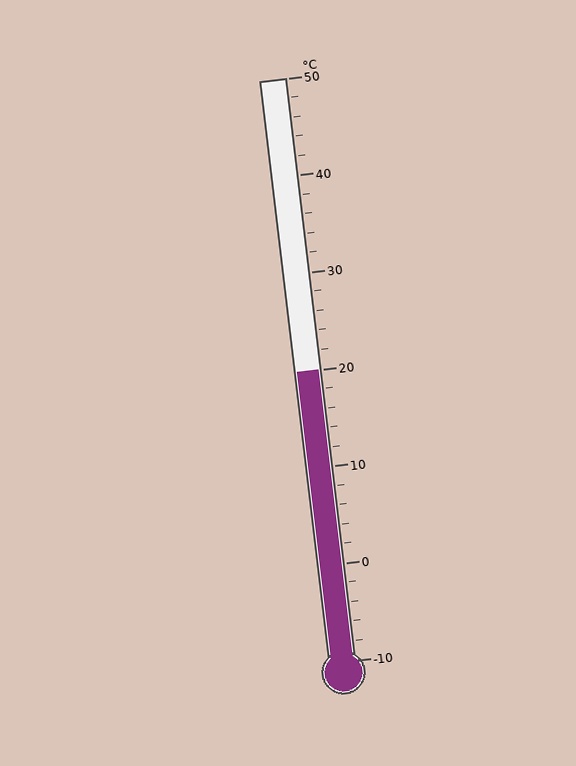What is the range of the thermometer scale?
The thermometer scale ranges from -10°C to 50°C.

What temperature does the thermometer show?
The thermometer shows approximately 20°C.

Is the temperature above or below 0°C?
The temperature is above 0°C.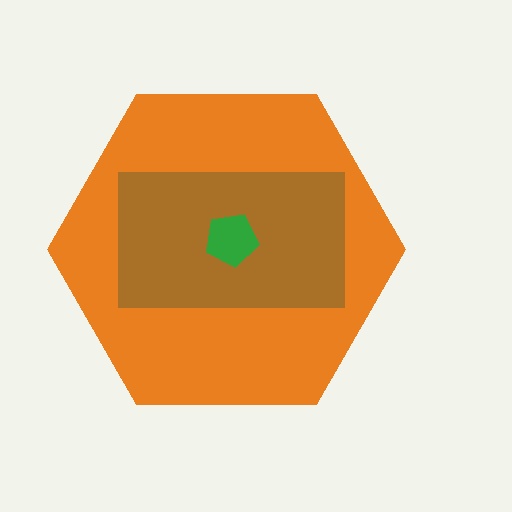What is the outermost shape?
The orange hexagon.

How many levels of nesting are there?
3.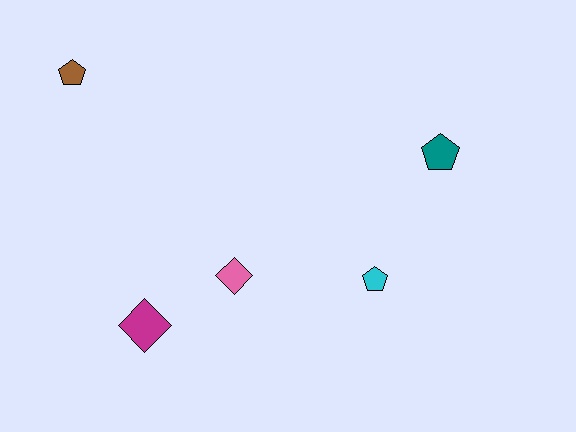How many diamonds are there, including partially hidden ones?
There are 2 diamonds.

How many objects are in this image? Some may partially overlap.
There are 5 objects.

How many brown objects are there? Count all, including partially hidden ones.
There is 1 brown object.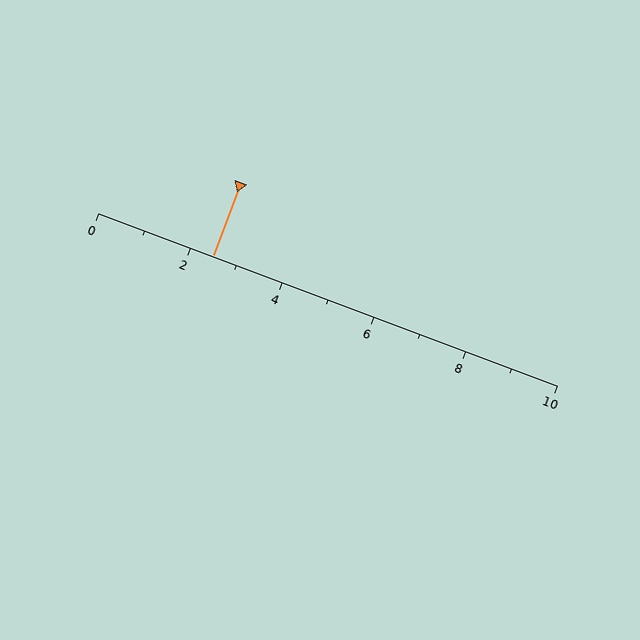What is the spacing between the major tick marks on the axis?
The major ticks are spaced 2 apart.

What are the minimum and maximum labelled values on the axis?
The axis runs from 0 to 10.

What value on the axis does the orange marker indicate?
The marker indicates approximately 2.5.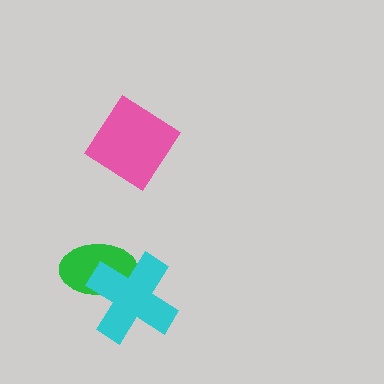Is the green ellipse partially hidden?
Yes, it is partially covered by another shape.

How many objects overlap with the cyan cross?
1 object overlaps with the cyan cross.